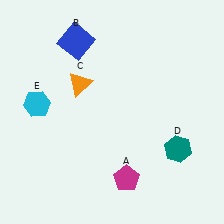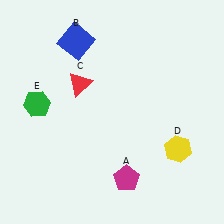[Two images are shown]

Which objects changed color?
C changed from orange to red. D changed from teal to yellow. E changed from cyan to green.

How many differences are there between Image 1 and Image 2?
There are 3 differences between the two images.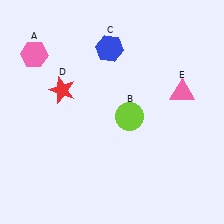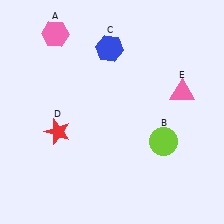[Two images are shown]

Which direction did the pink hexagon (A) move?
The pink hexagon (A) moved right.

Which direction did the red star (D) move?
The red star (D) moved down.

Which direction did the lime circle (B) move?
The lime circle (B) moved right.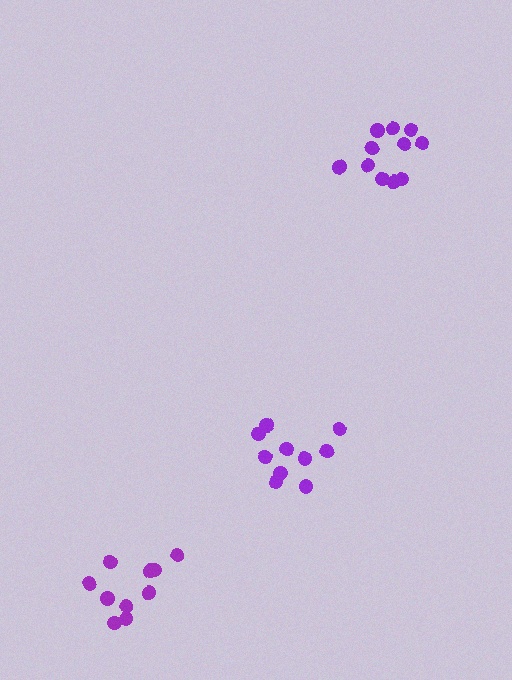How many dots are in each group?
Group 1: 10 dots, Group 2: 12 dots, Group 3: 10 dots (32 total).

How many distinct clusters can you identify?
There are 3 distinct clusters.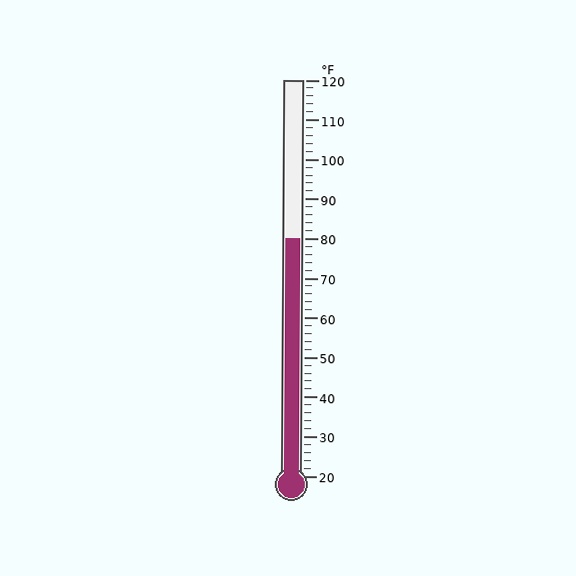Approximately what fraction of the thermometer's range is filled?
The thermometer is filled to approximately 60% of its range.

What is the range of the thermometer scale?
The thermometer scale ranges from 20°F to 120°F.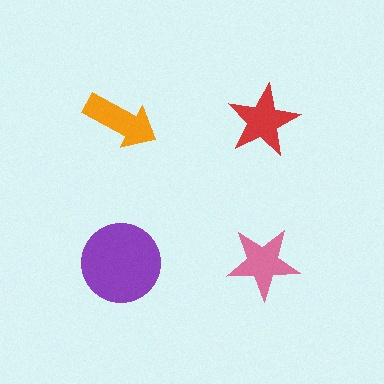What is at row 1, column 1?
An orange arrow.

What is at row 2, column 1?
A purple circle.